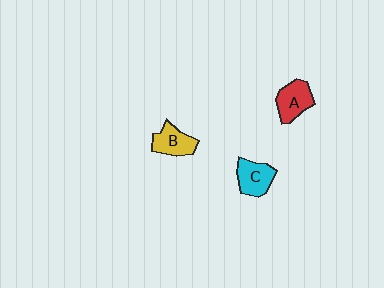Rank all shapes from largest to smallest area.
From largest to smallest: A (red), C (cyan), B (yellow).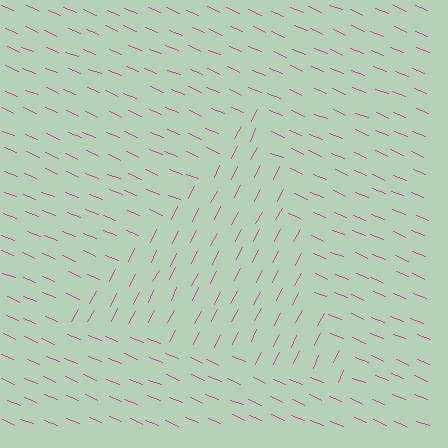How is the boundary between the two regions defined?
The boundary is defined purely by a change in line orientation (approximately 86 degrees difference). All lines are the same color and thickness.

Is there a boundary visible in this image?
Yes, there is a texture boundary formed by a change in line orientation.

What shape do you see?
I see a triangle.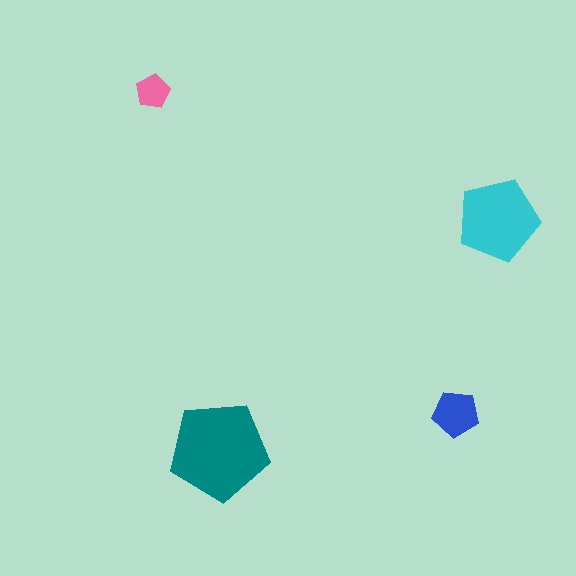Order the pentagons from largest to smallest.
the teal one, the cyan one, the blue one, the pink one.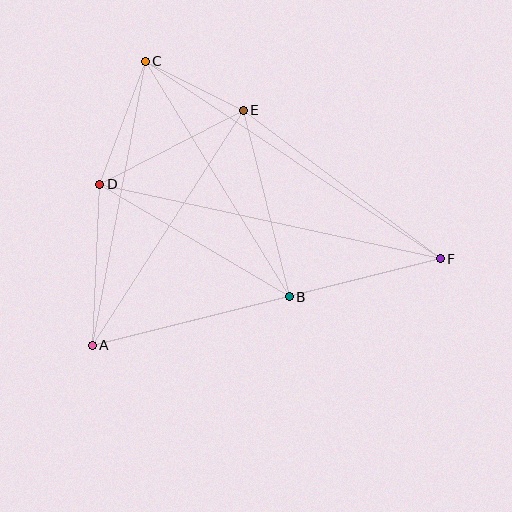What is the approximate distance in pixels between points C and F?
The distance between C and F is approximately 355 pixels.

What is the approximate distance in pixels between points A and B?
The distance between A and B is approximately 203 pixels.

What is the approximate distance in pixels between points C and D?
The distance between C and D is approximately 131 pixels.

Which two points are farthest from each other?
Points A and F are farthest from each other.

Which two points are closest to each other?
Points C and E are closest to each other.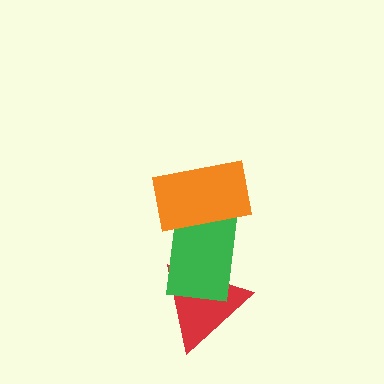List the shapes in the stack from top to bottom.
From top to bottom: the orange rectangle, the green rectangle, the red triangle.